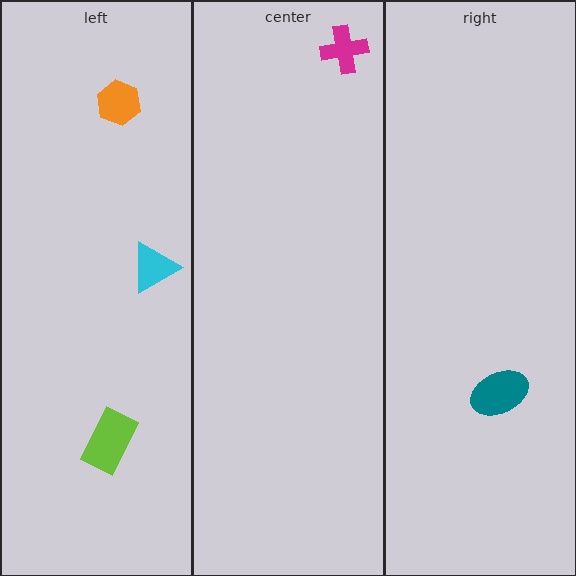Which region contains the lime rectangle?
The left region.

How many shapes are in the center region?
1.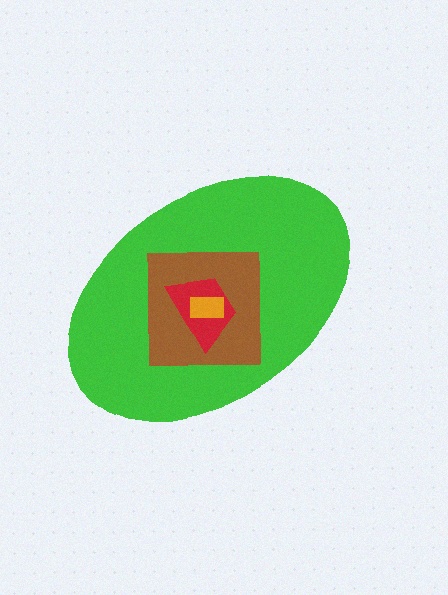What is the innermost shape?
The orange rectangle.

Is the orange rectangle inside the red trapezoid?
Yes.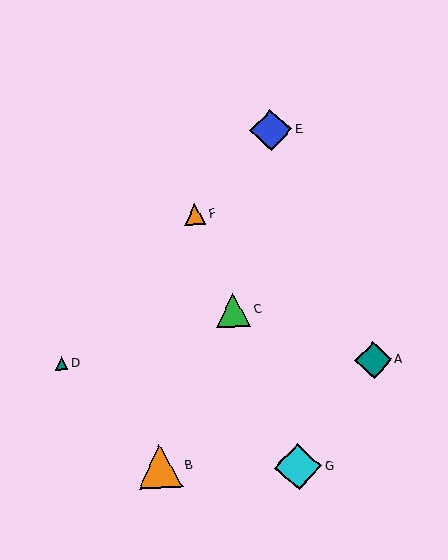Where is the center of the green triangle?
The center of the green triangle is at (233, 310).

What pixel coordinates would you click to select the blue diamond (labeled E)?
Click at (271, 130) to select the blue diamond E.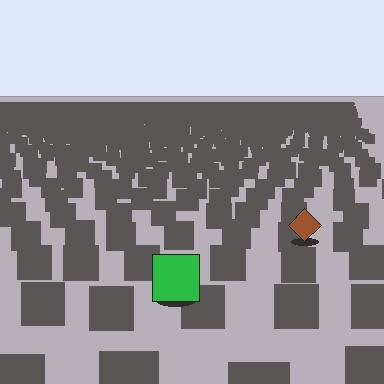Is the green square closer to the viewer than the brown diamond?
Yes. The green square is closer — you can tell from the texture gradient: the ground texture is coarser near it.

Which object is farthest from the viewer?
The brown diamond is farthest from the viewer. It appears smaller and the ground texture around it is denser.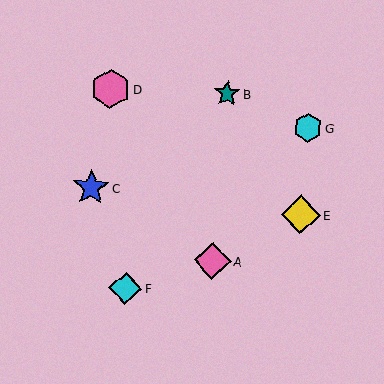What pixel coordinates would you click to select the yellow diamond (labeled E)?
Click at (301, 215) to select the yellow diamond E.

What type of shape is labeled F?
Shape F is a cyan diamond.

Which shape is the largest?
The yellow diamond (labeled E) is the largest.